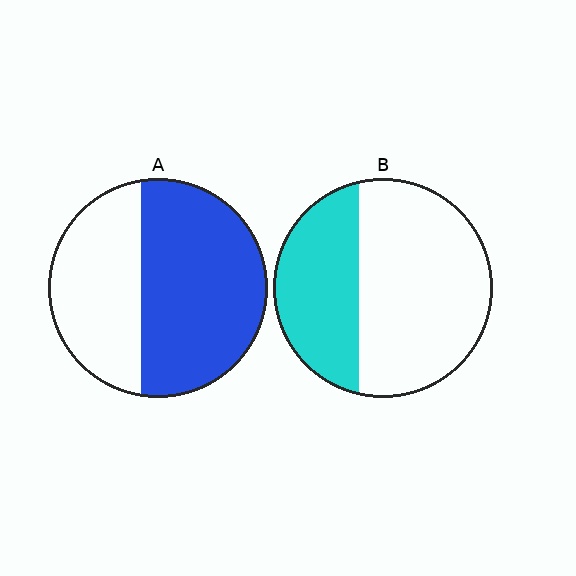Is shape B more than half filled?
No.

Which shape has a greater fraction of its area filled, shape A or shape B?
Shape A.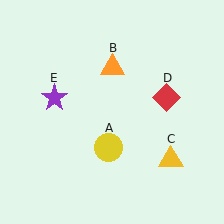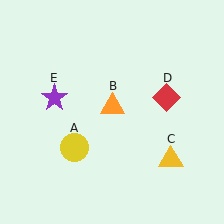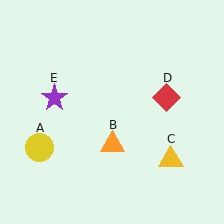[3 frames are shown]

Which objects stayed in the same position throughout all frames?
Yellow triangle (object C) and red diamond (object D) and purple star (object E) remained stationary.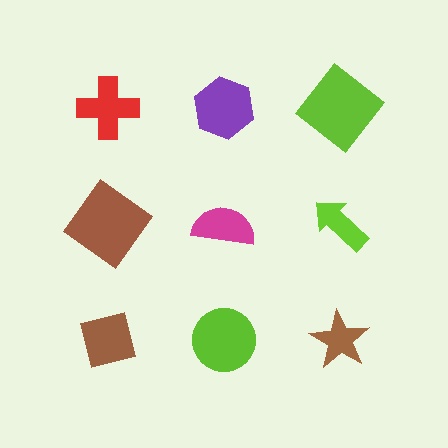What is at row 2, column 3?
A lime arrow.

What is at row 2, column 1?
A brown diamond.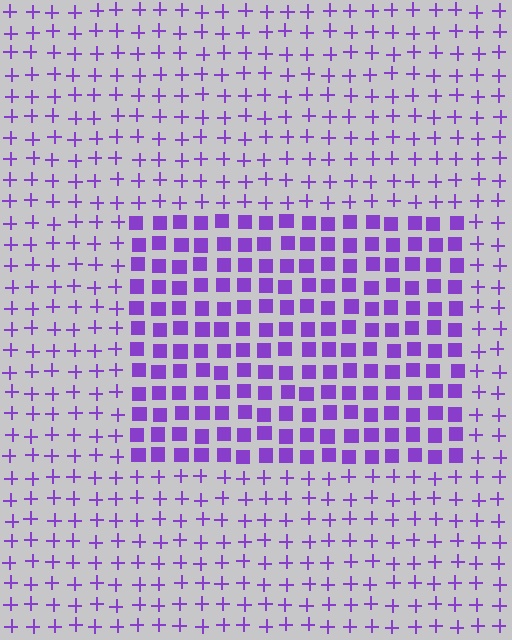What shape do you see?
I see a rectangle.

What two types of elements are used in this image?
The image uses squares inside the rectangle region and plus signs outside it.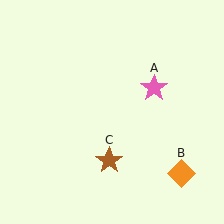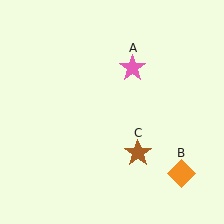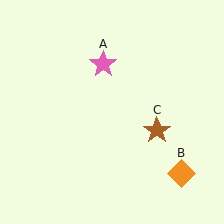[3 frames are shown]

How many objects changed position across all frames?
2 objects changed position: pink star (object A), brown star (object C).